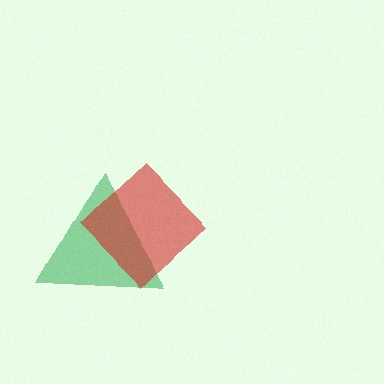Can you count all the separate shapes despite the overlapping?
Yes, there are 2 separate shapes.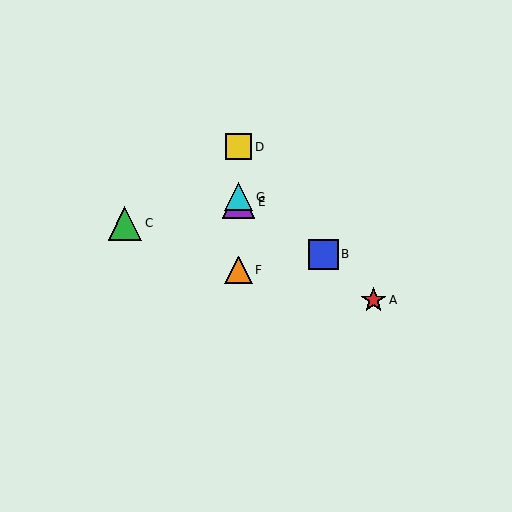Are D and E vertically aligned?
Yes, both are at x≈239.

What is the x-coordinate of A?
Object A is at x≈373.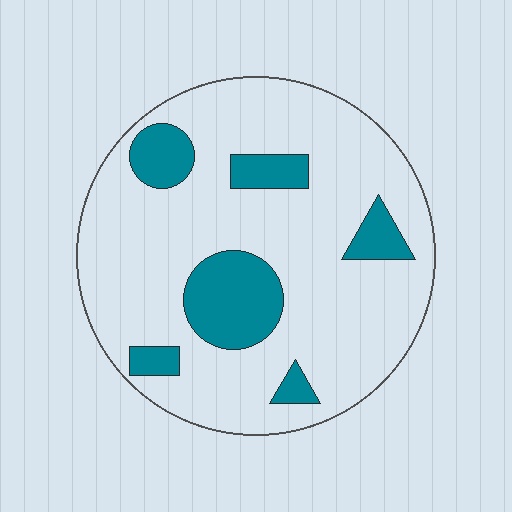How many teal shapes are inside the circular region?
6.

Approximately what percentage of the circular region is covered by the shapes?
Approximately 20%.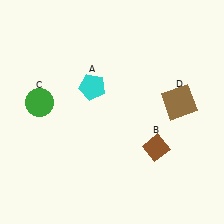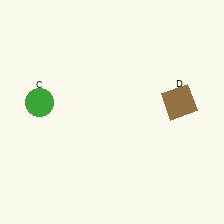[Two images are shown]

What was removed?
The cyan pentagon (A), the brown diamond (B) were removed in Image 2.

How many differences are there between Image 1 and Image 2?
There are 2 differences between the two images.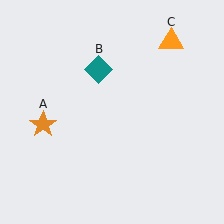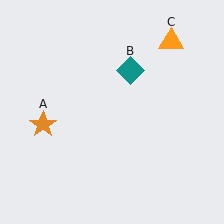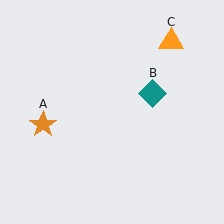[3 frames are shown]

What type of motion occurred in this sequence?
The teal diamond (object B) rotated clockwise around the center of the scene.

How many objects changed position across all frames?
1 object changed position: teal diamond (object B).